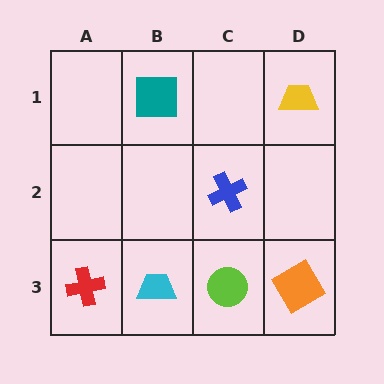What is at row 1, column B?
A teal square.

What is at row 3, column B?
A cyan trapezoid.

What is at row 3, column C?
A lime circle.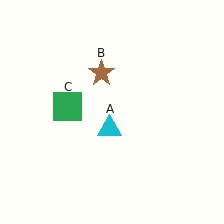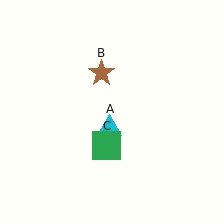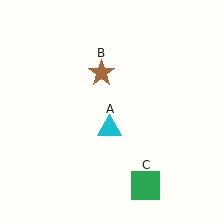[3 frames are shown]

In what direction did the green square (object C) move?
The green square (object C) moved down and to the right.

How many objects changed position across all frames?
1 object changed position: green square (object C).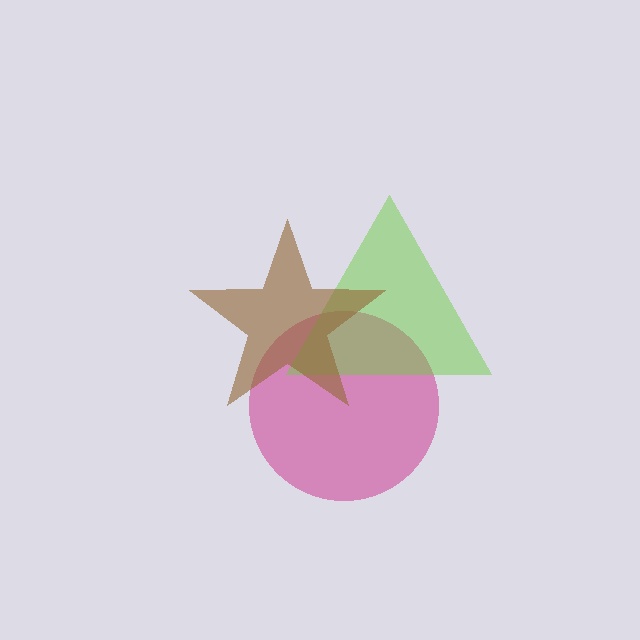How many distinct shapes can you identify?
There are 3 distinct shapes: a magenta circle, a lime triangle, a brown star.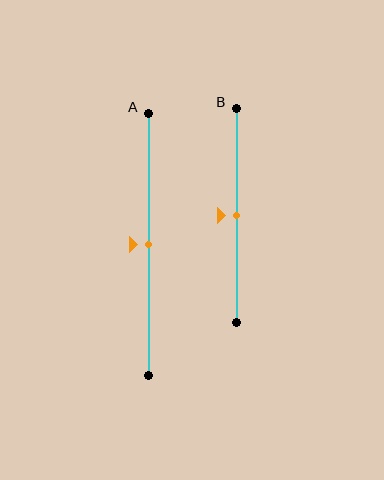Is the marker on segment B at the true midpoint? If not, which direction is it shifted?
Yes, the marker on segment B is at the true midpoint.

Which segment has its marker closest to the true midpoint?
Segment A has its marker closest to the true midpoint.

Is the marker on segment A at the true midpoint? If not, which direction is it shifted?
Yes, the marker on segment A is at the true midpoint.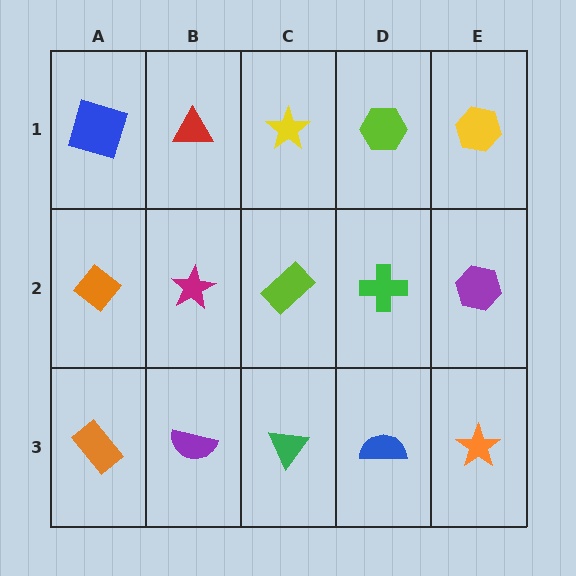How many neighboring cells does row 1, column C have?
3.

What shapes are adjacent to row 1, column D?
A green cross (row 2, column D), a yellow star (row 1, column C), a yellow hexagon (row 1, column E).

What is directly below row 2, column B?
A purple semicircle.